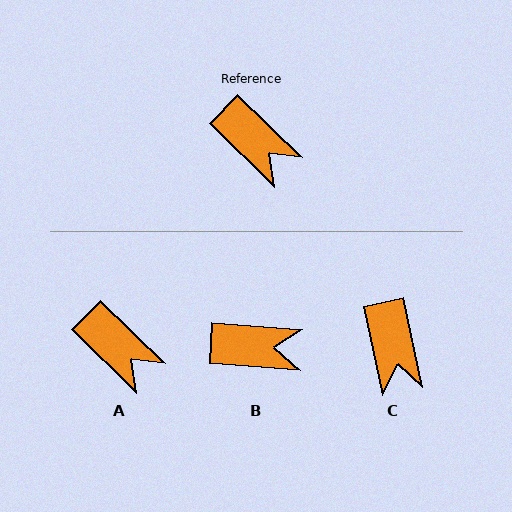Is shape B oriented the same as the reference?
No, it is off by about 40 degrees.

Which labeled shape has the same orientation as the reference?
A.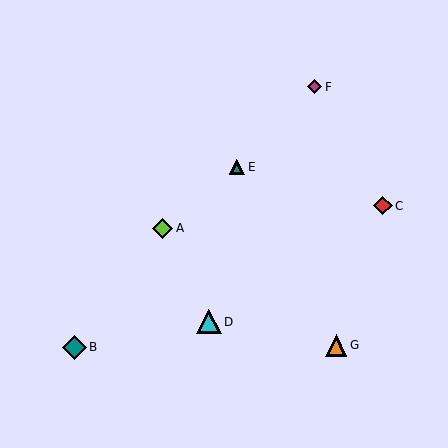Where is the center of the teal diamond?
The center of the teal diamond is at (74, 347).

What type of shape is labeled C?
Shape C is a red diamond.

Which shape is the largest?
The cyan triangle (labeled D) is the largest.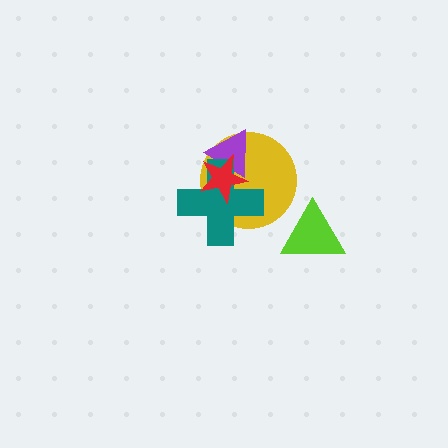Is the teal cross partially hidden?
Yes, it is partially covered by another shape.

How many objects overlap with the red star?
3 objects overlap with the red star.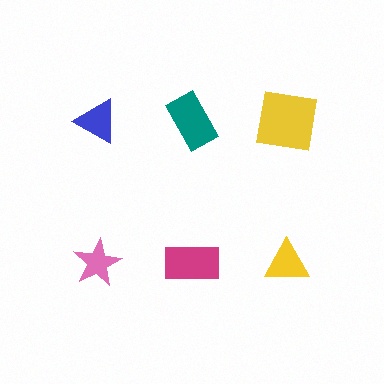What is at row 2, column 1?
A pink star.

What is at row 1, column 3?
A yellow square.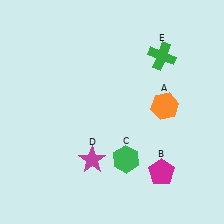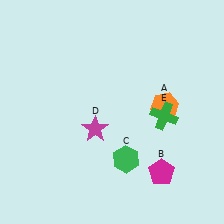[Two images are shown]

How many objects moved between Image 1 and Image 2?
2 objects moved between the two images.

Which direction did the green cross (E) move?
The green cross (E) moved down.